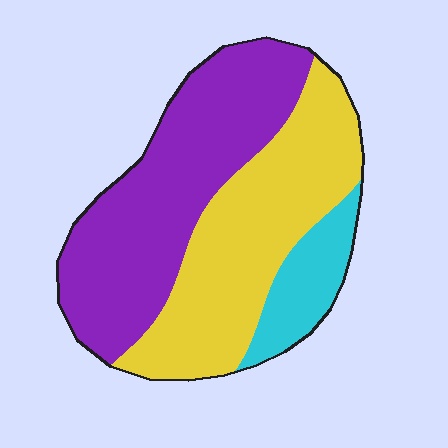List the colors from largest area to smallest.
From largest to smallest: purple, yellow, cyan.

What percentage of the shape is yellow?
Yellow takes up about two fifths (2/5) of the shape.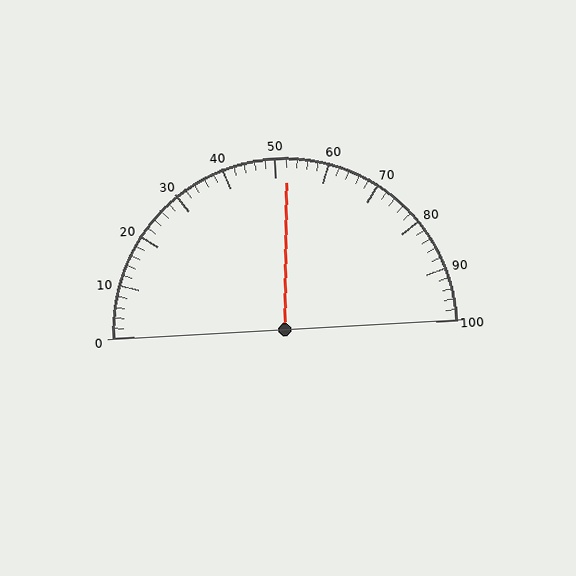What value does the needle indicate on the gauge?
The needle indicates approximately 52.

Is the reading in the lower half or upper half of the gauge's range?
The reading is in the upper half of the range (0 to 100).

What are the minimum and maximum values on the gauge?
The gauge ranges from 0 to 100.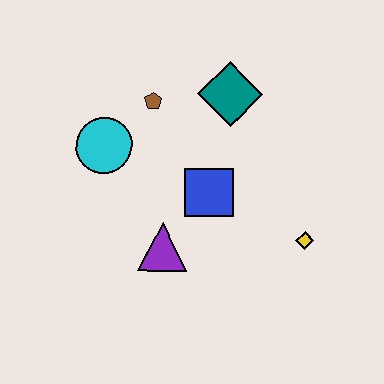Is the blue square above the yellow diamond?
Yes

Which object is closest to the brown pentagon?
The cyan circle is closest to the brown pentagon.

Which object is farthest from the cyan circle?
The yellow diamond is farthest from the cyan circle.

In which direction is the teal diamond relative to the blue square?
The teal diamond is above the blue square.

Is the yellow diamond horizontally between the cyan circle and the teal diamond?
No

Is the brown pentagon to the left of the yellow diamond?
Yes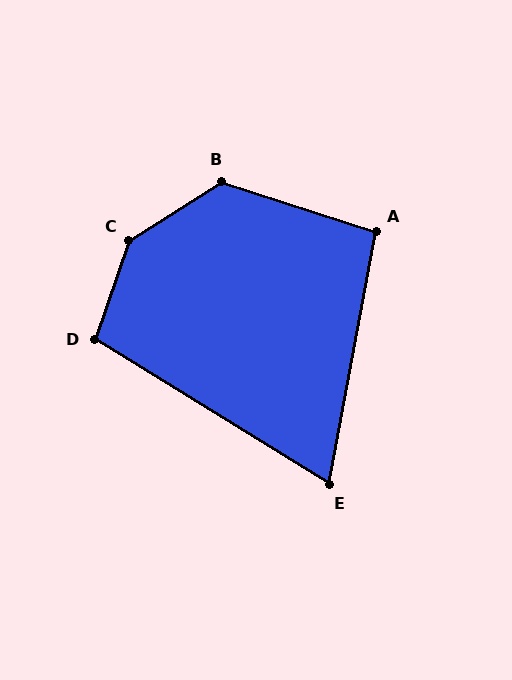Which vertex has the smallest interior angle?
E, at approximately 69 degrees.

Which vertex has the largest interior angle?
C, at approximately 141 degrees.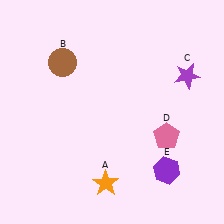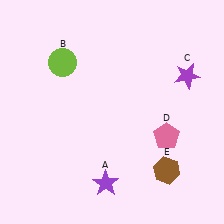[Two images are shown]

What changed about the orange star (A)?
In Image 1, A is orange. In Image 2, it changed to purple.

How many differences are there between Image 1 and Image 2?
There are 3 differences between the two images.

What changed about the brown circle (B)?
In Image 1, B is brown. In Image 2, it changed to lime.